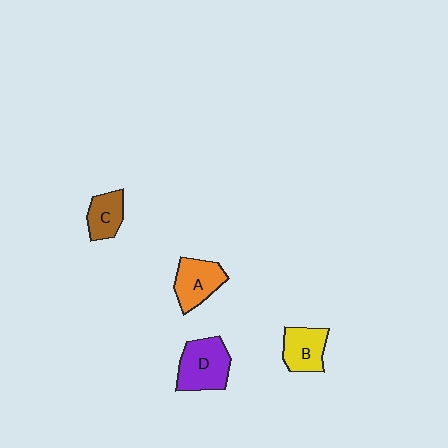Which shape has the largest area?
Shape D (purple).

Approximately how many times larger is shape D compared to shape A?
Approximately 1.3 times.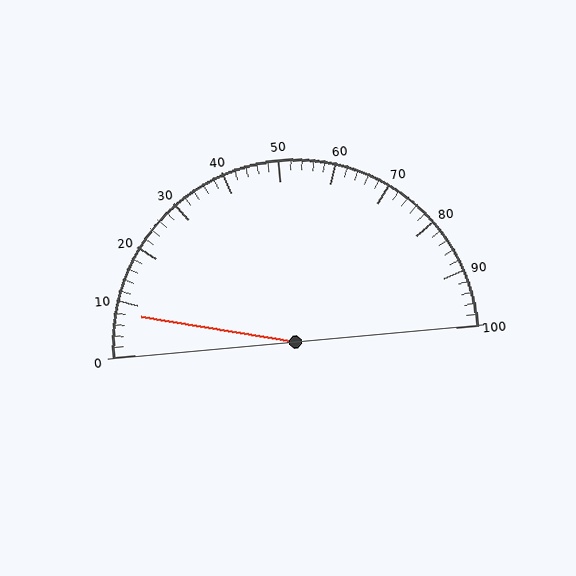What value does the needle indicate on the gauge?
The needle indicates approximately 8.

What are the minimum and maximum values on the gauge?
The gauge ranges from 0 to 100.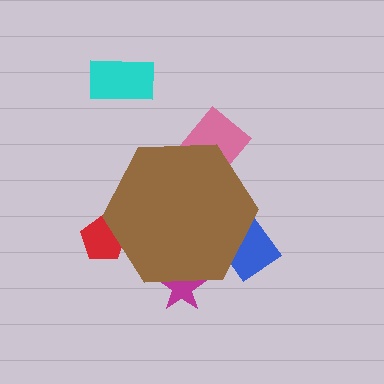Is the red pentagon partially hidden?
Yes, the red pentagon is partially hidden behind the brown hexagon.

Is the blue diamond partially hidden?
Yes, the blue diamond is partially hidden behind the brown hexagon.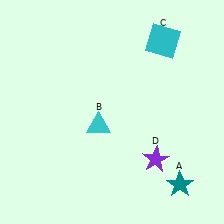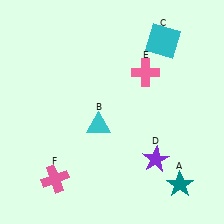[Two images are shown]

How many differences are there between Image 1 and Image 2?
There are 2 differences between the two images.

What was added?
A pink cross (E), a pink cross (F) were added in Image 2.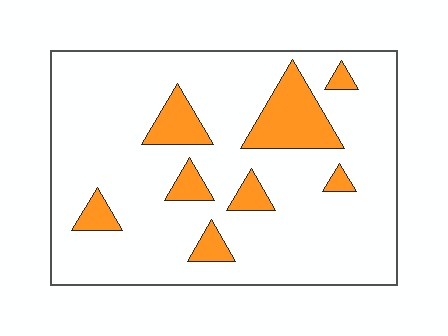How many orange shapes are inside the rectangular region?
8.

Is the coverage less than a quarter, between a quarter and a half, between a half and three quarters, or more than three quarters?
Less than a quarter.